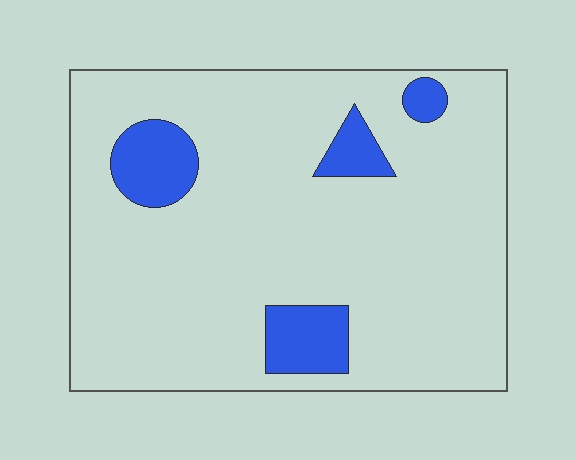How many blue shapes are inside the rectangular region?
4.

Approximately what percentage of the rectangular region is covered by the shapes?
Approximately 10%.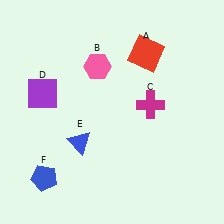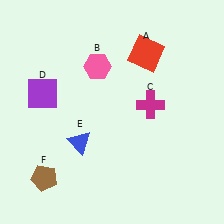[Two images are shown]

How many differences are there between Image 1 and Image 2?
There is 1 difference between the two images.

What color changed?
The pentagon (F) changed from blue in Image 1 to brown in Image 2.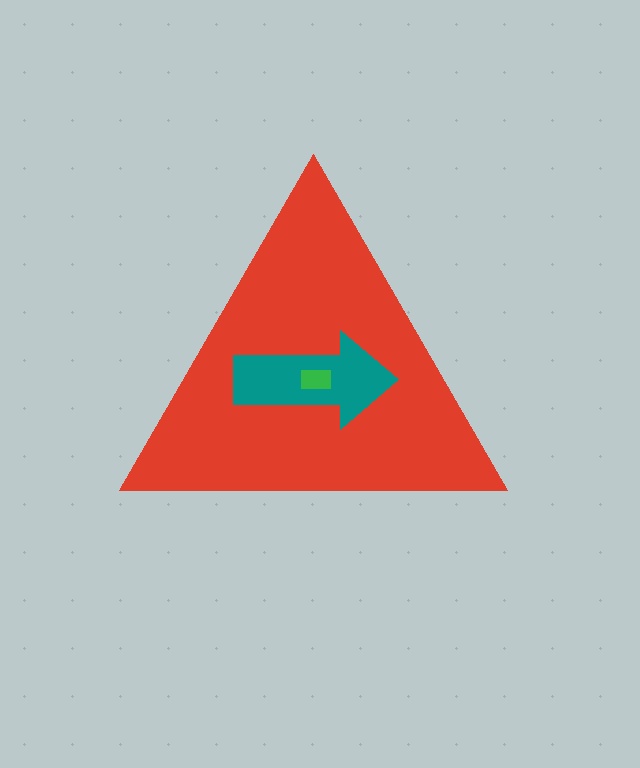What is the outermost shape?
The red triangle.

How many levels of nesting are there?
3.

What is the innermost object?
The green rectangle.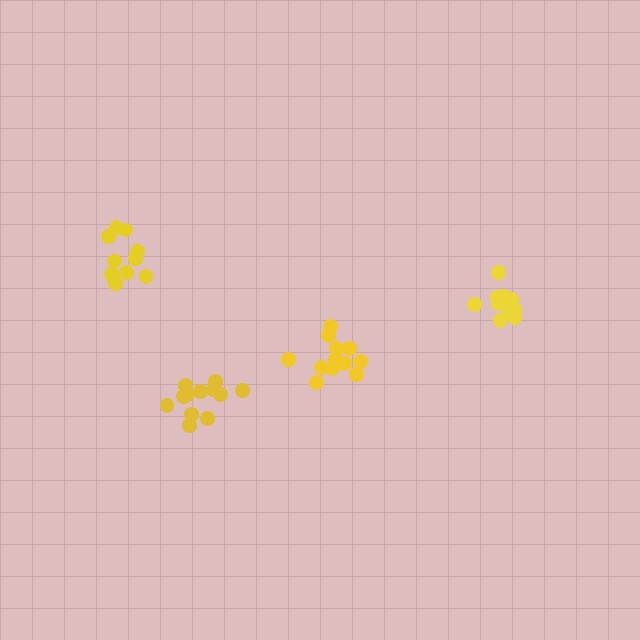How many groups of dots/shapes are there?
There are 4 groups.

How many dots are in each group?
Group 1: 13 dots, Group 2: 10 dots, Group 3: 10 dots, Group 4: 12 dots (45 total).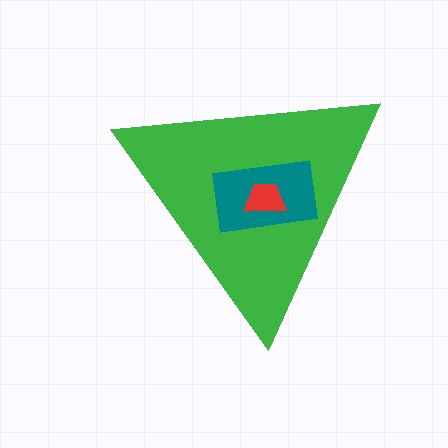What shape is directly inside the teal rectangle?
The red trapezoid.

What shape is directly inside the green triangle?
The teal rectangle.